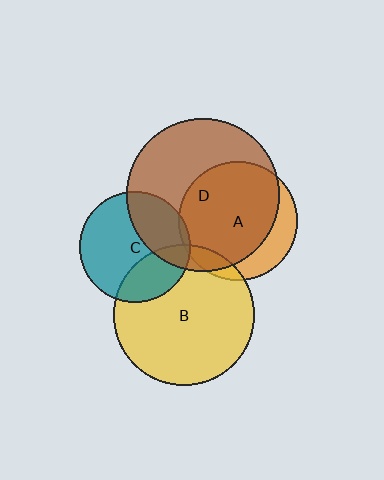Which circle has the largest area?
Circle D (brown).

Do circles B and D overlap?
Yes.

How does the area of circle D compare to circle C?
Approximately 1.9 times.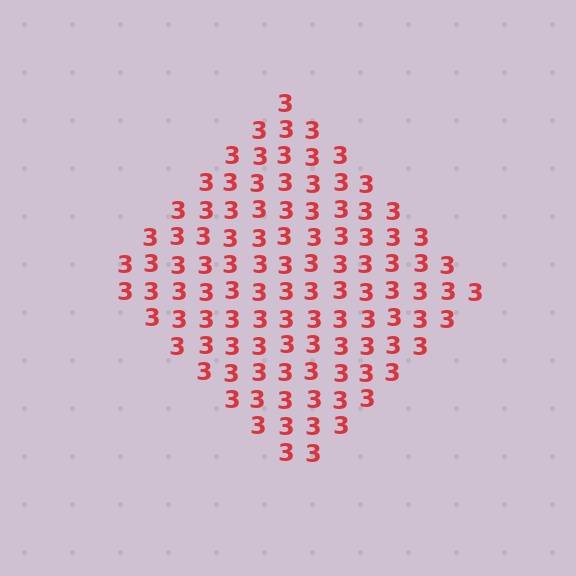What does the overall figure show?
The overall figure shows a diamond.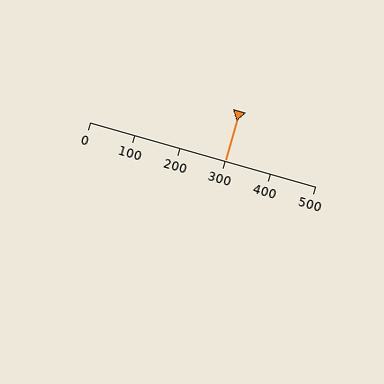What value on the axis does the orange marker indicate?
The marker indicates approximately 300.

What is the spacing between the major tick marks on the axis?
The major ticks are spaced 100 apart.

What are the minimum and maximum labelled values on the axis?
The axis runs from 0 to 500.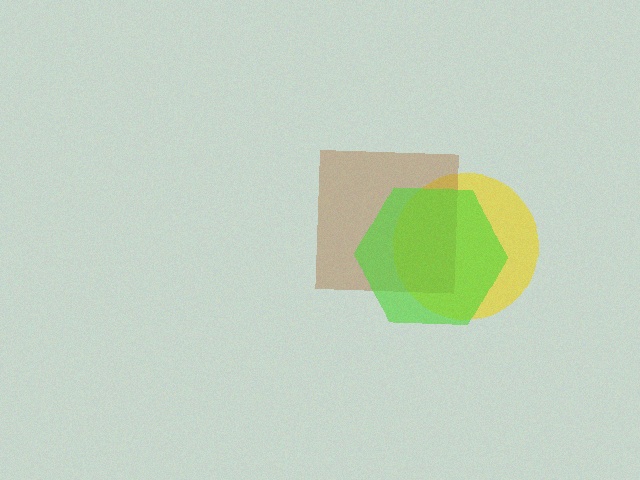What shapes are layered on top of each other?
The layered shapes are: a yellow circle, a brown square, a lime hexagon.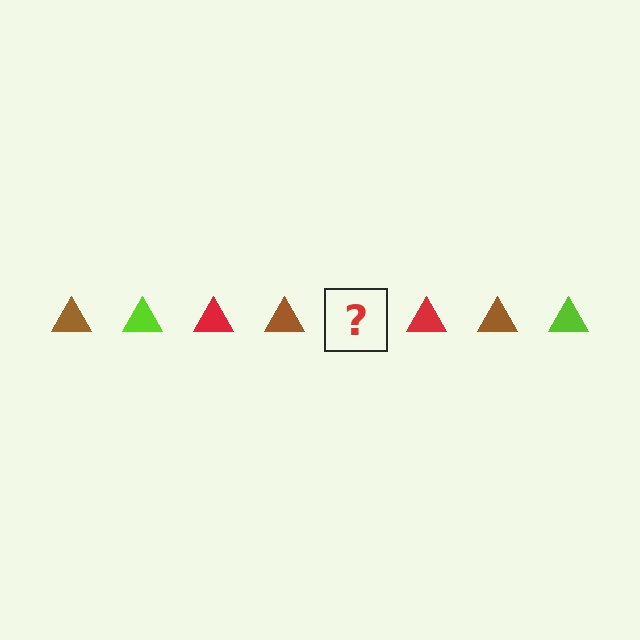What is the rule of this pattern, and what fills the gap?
The rule is that the pattern cycles through brown, lime, red triangles. The gap should be filled with a lime triangle.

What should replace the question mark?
The question mark should be replaced with a lime triangle.